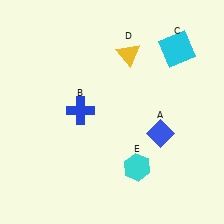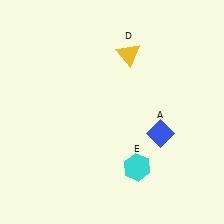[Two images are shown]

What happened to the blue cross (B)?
The blue cross (B) was removed in Image 2. It was in the top-left area of Image 1.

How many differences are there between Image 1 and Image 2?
There are 2 differences between the two images.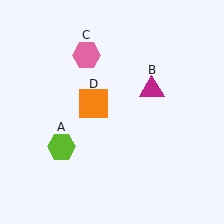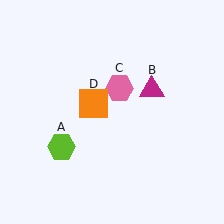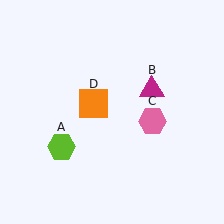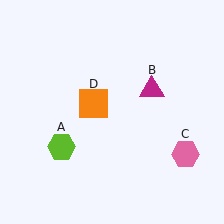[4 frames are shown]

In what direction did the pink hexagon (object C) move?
The pink hexagon (object C) moved down and to the right.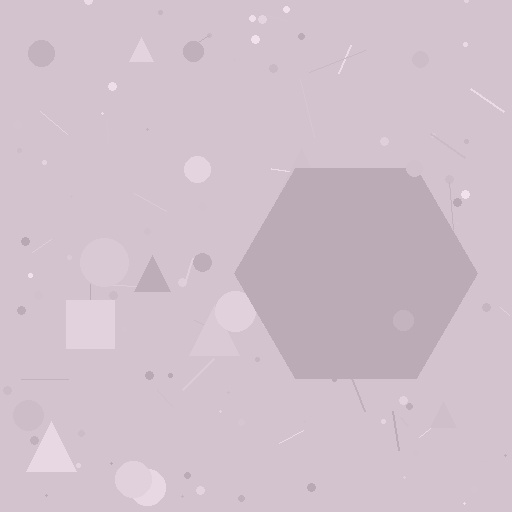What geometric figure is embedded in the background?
A hexagon is embedded in the background.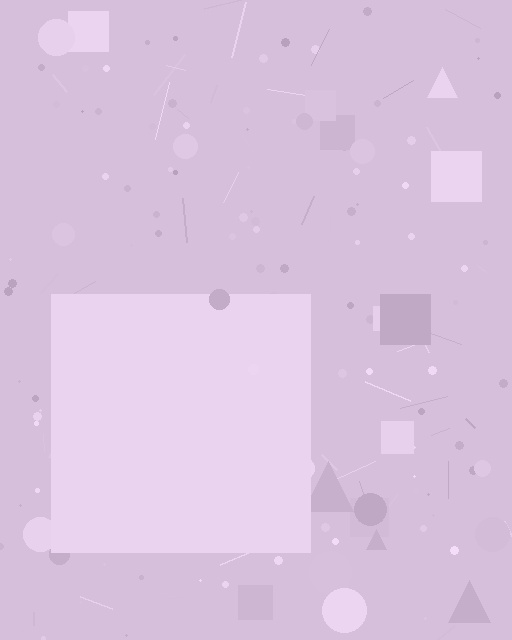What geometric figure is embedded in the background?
A square is embedded in the background.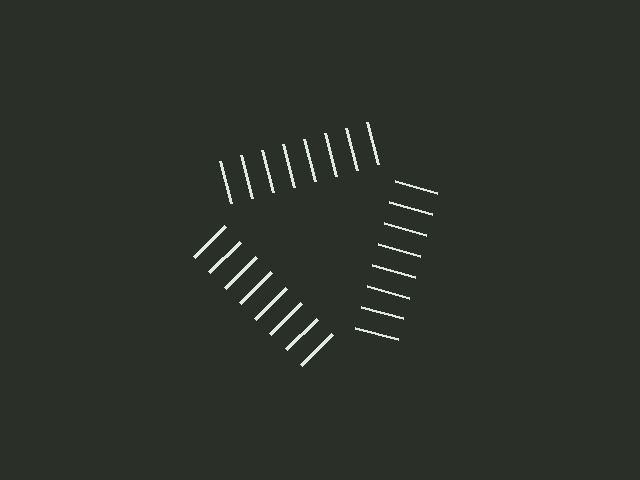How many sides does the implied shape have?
3 sides — the line-ends trace a triangle.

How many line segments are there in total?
24 — 8 along each of the 3 edges.